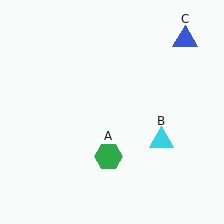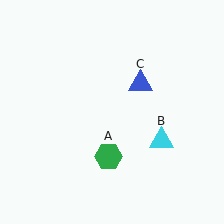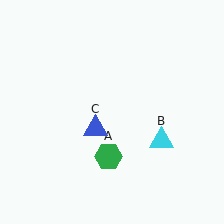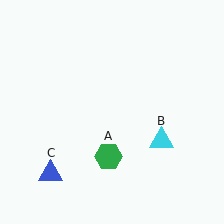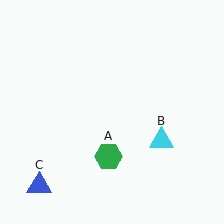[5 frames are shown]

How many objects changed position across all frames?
1 object changed position: blue triangle (object C).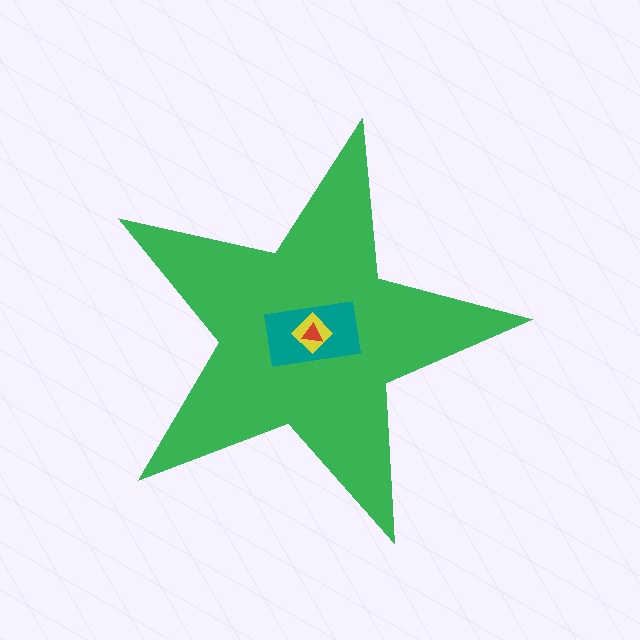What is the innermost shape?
The red triangle.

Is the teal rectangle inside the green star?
Yes.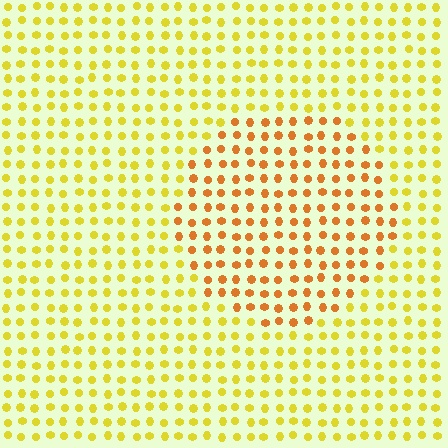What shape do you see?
I see a circle.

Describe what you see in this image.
The image is filled with small yellow elements in a uniform arrangement. A circle-shaped region is visible where the elements are tinted to a slightly different hue, forming a subtle color boundary.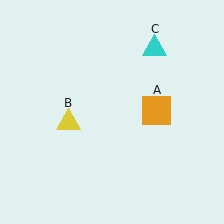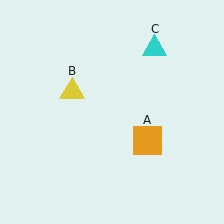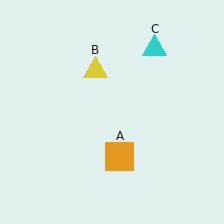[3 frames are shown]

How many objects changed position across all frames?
2 objects changed position: orange square (object A), yellow triangle (object B).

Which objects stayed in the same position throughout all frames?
Cyan triangle (object C) remained stationary.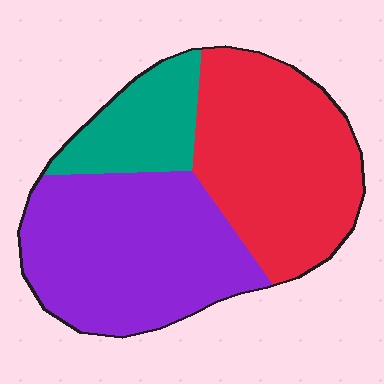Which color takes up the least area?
Teal, at roughly 15%.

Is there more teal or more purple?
Purple.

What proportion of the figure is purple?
Purple covers 43% of the figure.